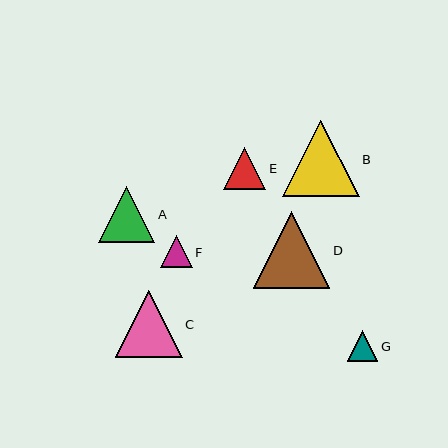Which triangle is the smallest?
Triangle G is the smallest with a size of approximately 31 pixels.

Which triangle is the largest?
Triangle D is the largest with a size of approximately 77 pixels.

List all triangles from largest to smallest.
From largest to smallest: D, B, C, A, E, F, G.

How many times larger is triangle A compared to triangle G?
Triangle A is approximately 1.8 times the size of triangle G.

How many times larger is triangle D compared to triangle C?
Triangle D is approximately 1.1 times the size of triangle C.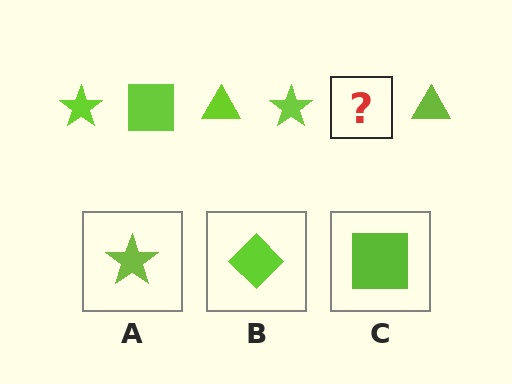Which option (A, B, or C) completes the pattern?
C.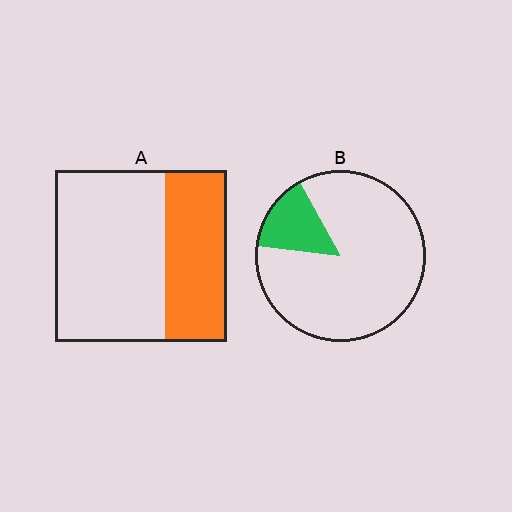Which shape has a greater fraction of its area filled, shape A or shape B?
Shape A.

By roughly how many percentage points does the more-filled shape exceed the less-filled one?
By roughly 20 percentage points (A over B).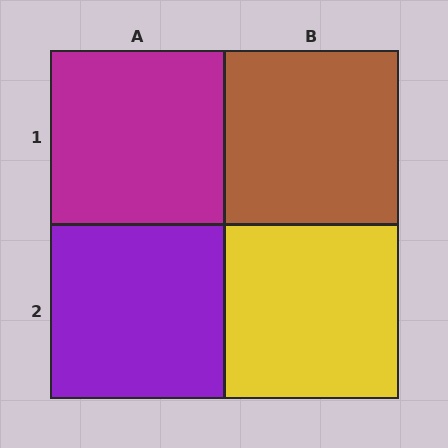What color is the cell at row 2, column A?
Purple.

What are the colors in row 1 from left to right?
Magenta, brown.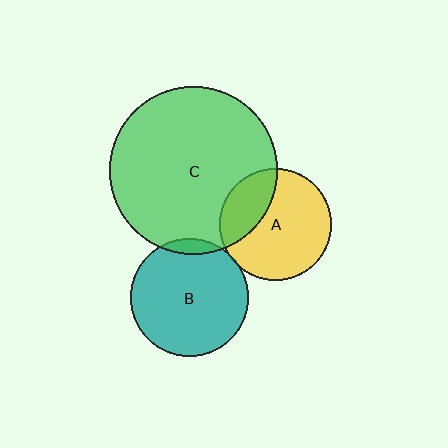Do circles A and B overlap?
Yes.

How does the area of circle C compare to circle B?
Approximately 2.0 times.